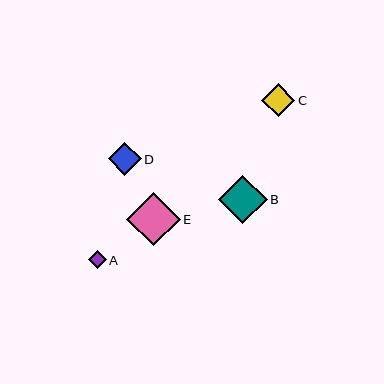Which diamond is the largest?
Diamond E is the largest with a size of approximately 53 pixels.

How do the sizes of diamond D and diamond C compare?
Diamond D and diamond C are approximately the same size.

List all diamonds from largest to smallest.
From largest to smallest: E, B, D, C, A.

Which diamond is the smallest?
Diamond A is the smallest with a size of approximately 17 pixels.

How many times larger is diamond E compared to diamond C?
Diamond E is approximately 1.6 times the size of diamond C.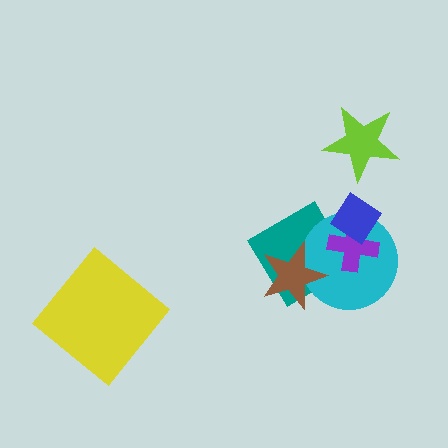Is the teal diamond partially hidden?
Yes, it is partially covered by another shape.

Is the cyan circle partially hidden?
Yes, it is partially covered by another shape.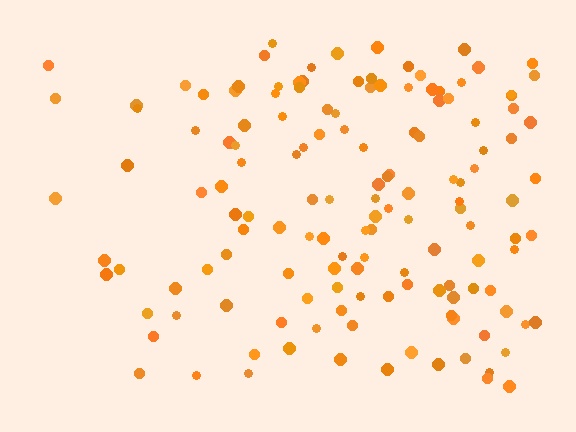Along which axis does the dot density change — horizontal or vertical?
Horizontal.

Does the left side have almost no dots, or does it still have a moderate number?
Still a moderate number, just noticeably fewer than the right.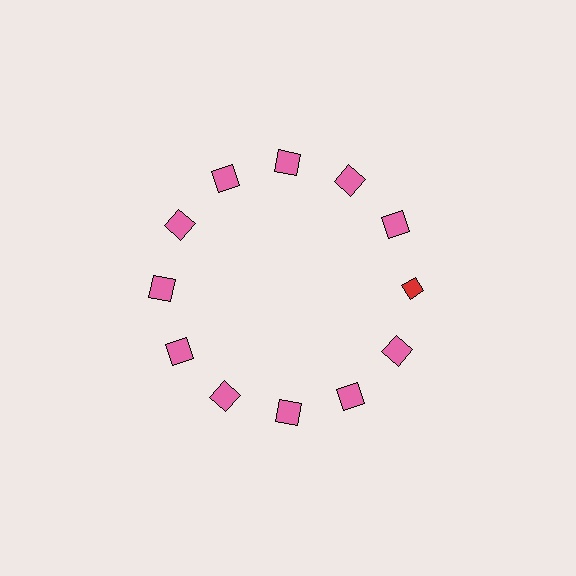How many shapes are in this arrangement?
There are 12 shapes arranged in a ring pattern.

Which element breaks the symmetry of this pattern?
The red diamond at roughly the 3 o'clock position breaks the symmetry. All other shapes are pink squares.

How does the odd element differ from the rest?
It differs in both color (red instead of pink) and shape (diamond instead of square).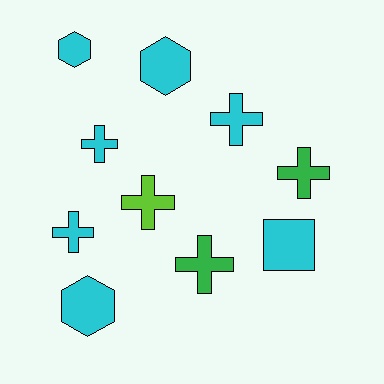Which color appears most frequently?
Cyan, with 7 objects.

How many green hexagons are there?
There are no green hexagons.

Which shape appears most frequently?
Cross, with 6 objects.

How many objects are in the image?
There are 10 objects.